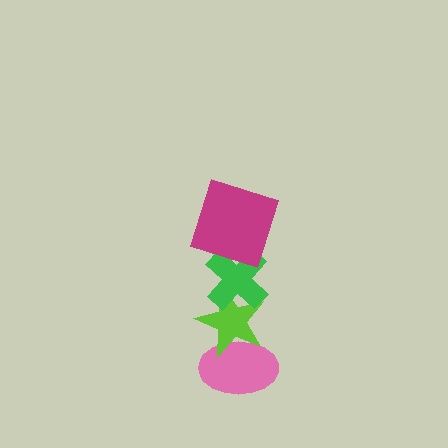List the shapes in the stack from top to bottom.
From top to bottom: the magenta square, the green cross, the lime star, the pink ellipse.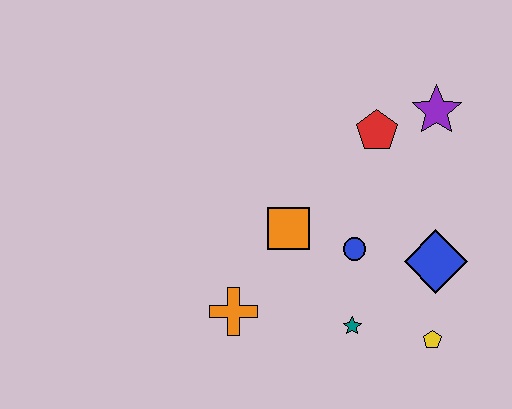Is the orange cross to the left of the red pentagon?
Yes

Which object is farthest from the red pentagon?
The orange cross is farthest from the red pentagon.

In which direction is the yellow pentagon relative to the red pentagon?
The yellow pentagon is below the red pentagon.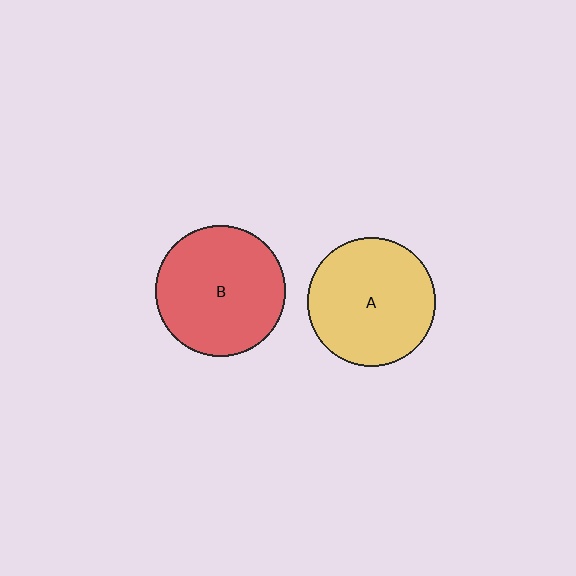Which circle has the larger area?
Circle B (red).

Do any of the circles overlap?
No, none of the circles overlap.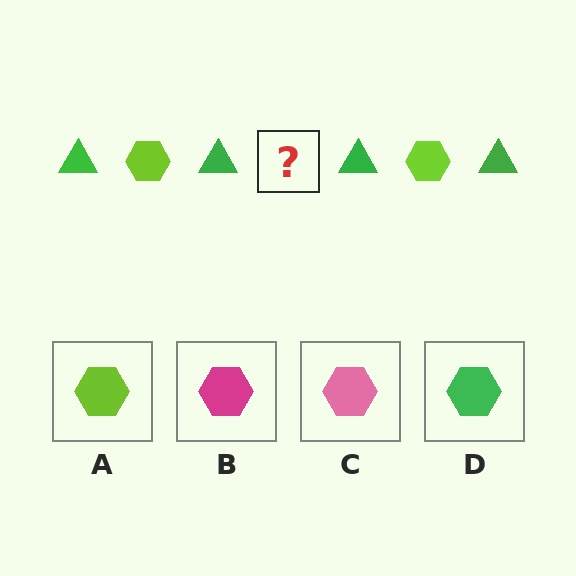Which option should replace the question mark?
Option A.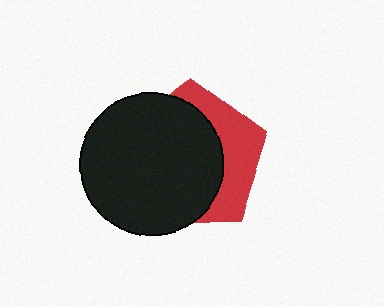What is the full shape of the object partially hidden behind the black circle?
The partially hidden object is a red pentagon.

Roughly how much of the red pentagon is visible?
A small part of it is visible (roughly 34%).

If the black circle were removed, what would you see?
You would see the complete red pentagon.